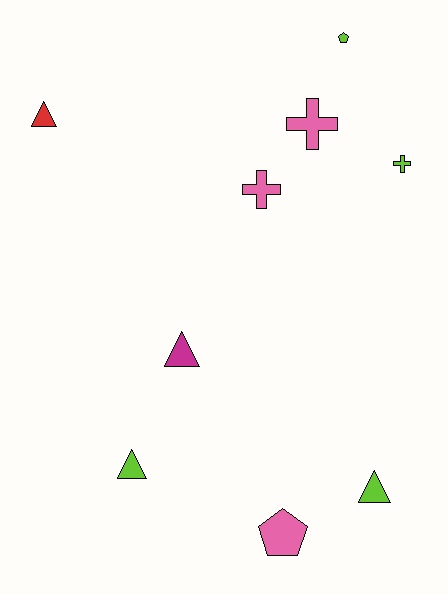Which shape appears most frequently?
Triangle, with 4 objects.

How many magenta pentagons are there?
There are no magenta pentagons.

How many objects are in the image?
There are 9 objects.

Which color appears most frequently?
Lime, with 4 objects.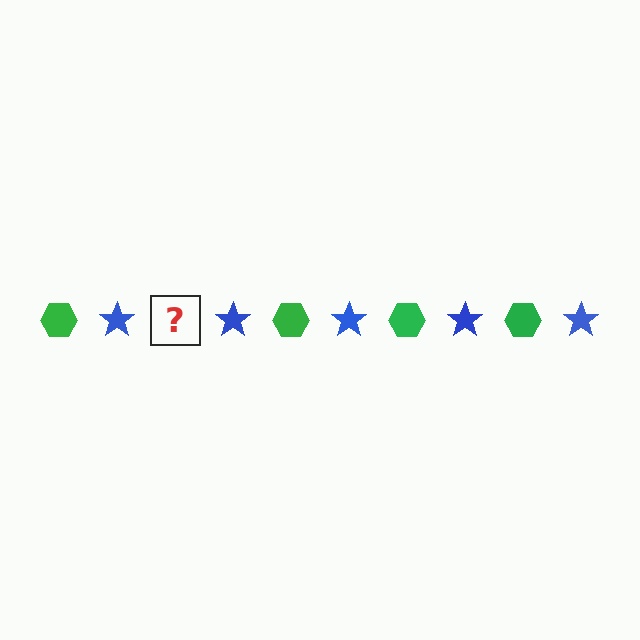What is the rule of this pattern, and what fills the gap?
The rule is that the pattern alternates between green hexagon and blue star. The gap should be filled with a green hexagon.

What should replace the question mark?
The question mark should be replaced with a green hexagon.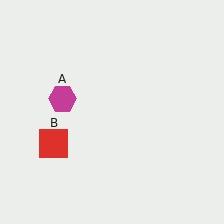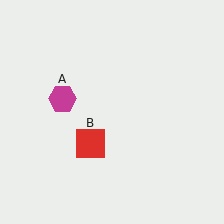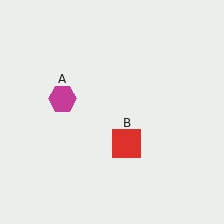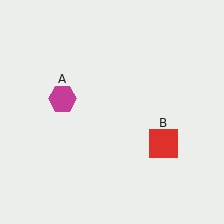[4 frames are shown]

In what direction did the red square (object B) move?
The red square (object B) moved right.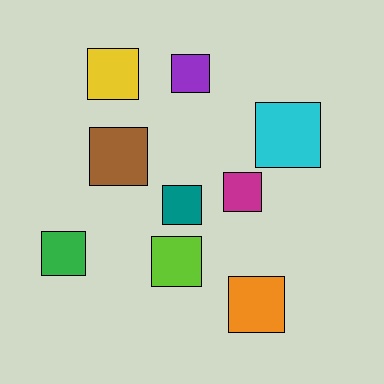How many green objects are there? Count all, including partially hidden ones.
There is 1 green object.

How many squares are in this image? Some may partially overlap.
There are 9 squares.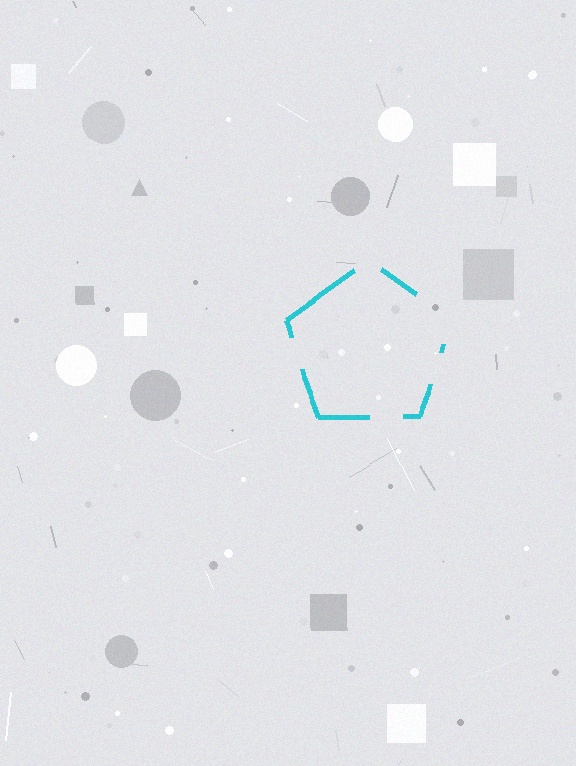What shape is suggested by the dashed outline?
The dashed outline suggests a pentagon.